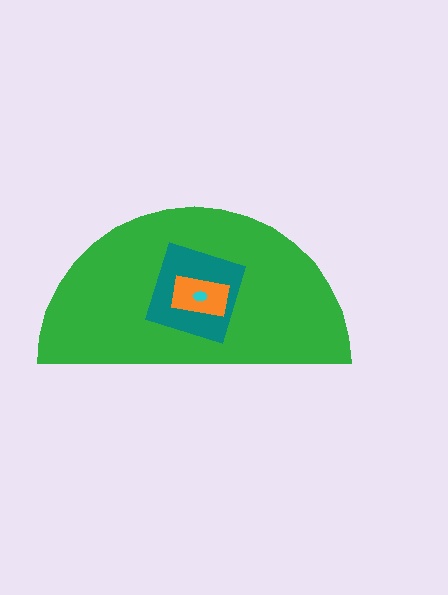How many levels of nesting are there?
4.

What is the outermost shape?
The green semicircle.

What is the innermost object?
The cyan ellipse.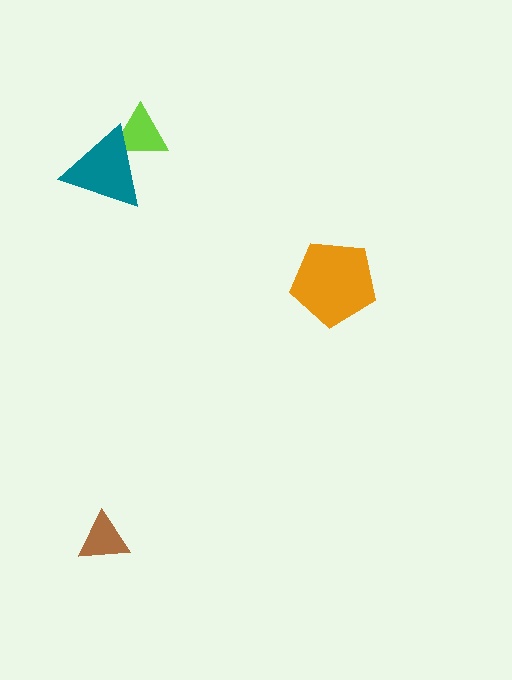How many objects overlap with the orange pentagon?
0 objects overlap with the orange pentagon.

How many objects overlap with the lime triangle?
1 object overlaps with the lime triangle.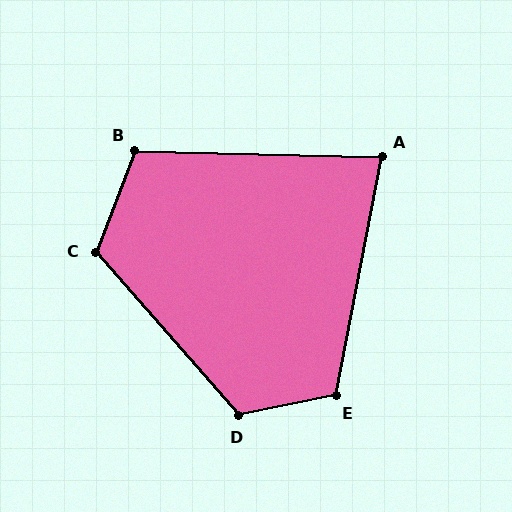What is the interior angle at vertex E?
Approximately 113 degrees (obtuse).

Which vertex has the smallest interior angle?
A, at approximately 81 degrees.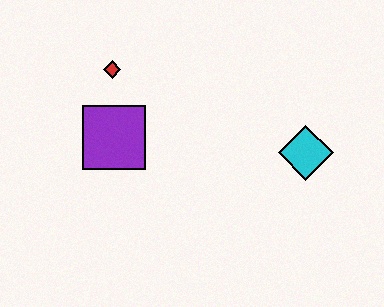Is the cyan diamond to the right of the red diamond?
Yes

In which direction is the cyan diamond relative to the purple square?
The cyan diamond is to the right of the purple square.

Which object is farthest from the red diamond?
The cyan diamond is farthest from the red diamond.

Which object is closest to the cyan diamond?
The purple square is closest to the cyan diamond.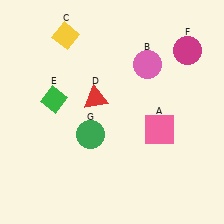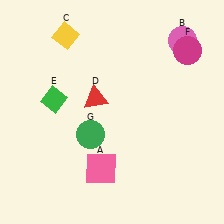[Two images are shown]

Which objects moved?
The objects that moved are: the pink square (A), the pink circle (B).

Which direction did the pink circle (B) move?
The pink circle (B) moved right.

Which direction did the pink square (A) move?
The pink square (A) moved left.